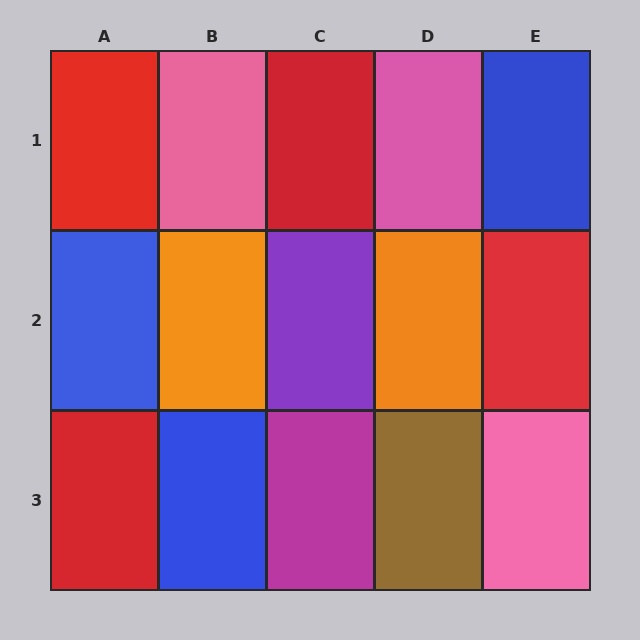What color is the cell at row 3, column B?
Blue.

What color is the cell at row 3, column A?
Red.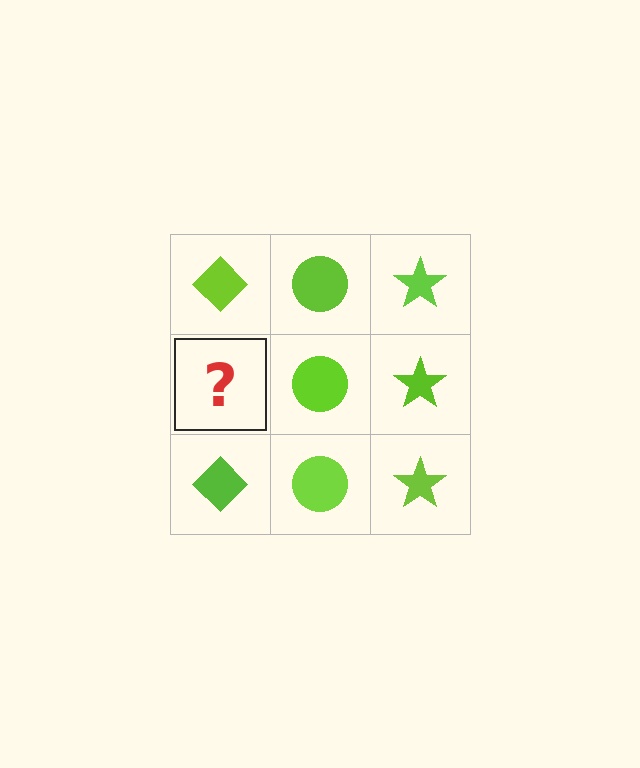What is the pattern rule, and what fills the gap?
The rule is that each column has a consistent shape. The gap should be filled with a lime diamond.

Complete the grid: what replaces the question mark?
The question mark should be replaced with a lime diamond.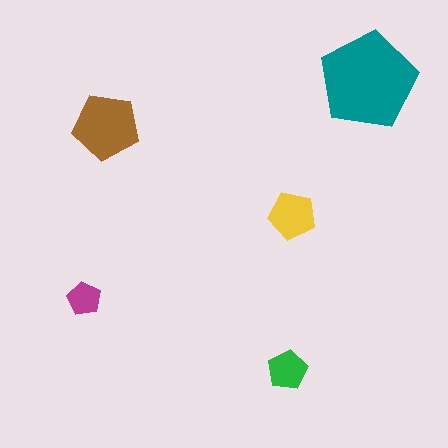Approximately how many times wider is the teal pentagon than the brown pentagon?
About 1.5 times wider.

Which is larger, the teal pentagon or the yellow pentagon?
The teal one.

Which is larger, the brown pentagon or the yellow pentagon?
The brown one.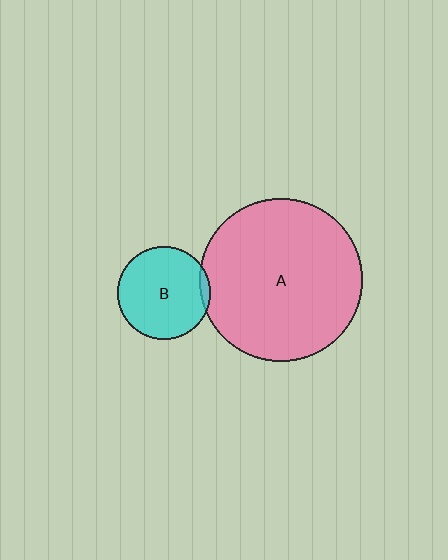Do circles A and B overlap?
Yes.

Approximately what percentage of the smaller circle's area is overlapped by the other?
Approximately 5%.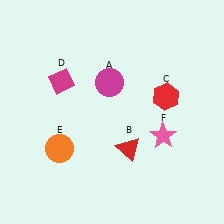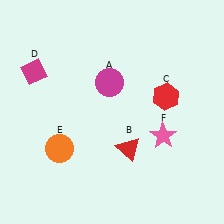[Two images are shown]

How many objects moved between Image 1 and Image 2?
1 object moved between the two images.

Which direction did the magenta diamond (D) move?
The magenta diamond (D) moved left.